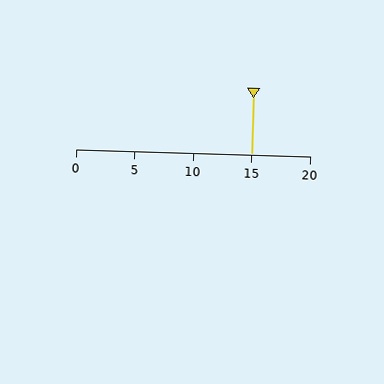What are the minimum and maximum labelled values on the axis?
The axis runs from 0 to 20.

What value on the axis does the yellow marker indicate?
The marker indicates approximately 15.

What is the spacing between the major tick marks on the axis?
The major ticks are spaced 5 apart.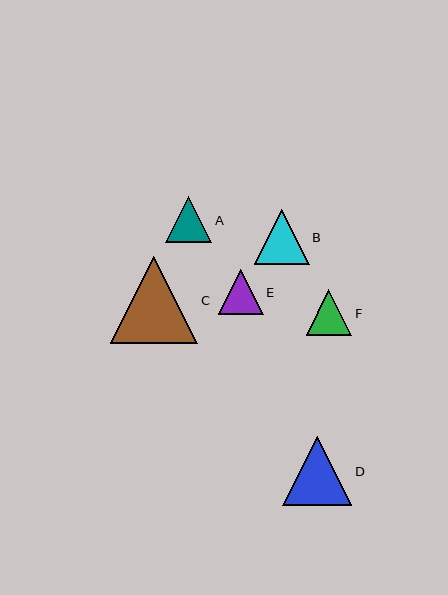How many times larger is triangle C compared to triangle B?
Triangle C is approximately 1.6 times the size of triangle B.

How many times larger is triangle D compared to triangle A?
Triangle D is approximately 1.5 times the size of triangle A.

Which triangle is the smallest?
Triangle E is the smallest with a size of approximately 45 pixels.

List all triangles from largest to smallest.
From largest to smallest: C, D, B, A, F, E.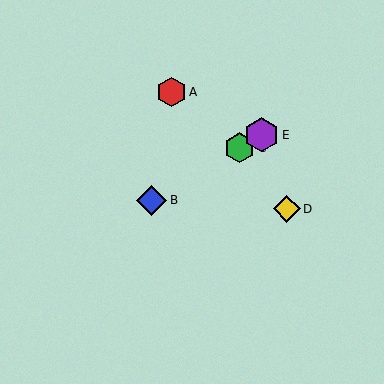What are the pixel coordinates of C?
Object C is at (240, 148).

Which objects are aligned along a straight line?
Objects B, C, E are aligned along a straight line.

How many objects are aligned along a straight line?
3 objects (B, C, E) are aligned along a straight line.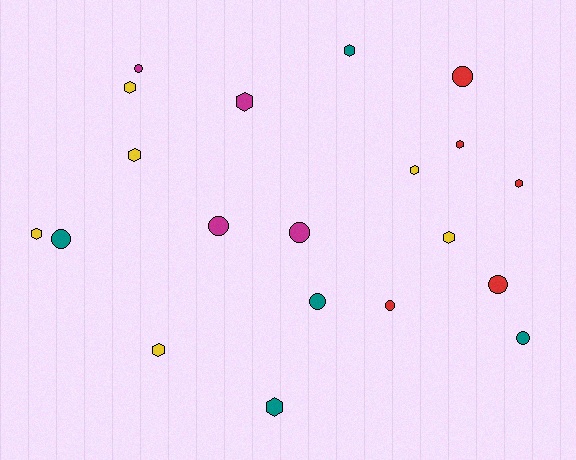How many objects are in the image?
There are 20 objects.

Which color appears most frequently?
Yellow, with 6 objects.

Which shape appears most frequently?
Hexagon, with 11 objects.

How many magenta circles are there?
There are 3 magenta circles.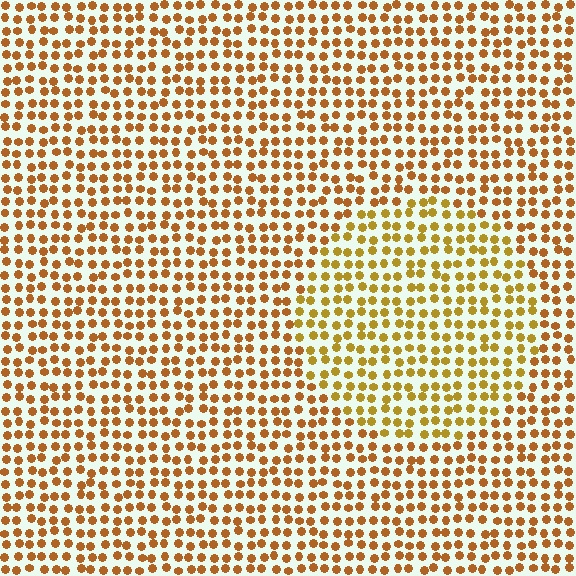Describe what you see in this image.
The image is filled with small brown elements in a uniform arrangement. A circle-shaped region is visible where the elements are tinted to a slightly different hue, forming a subtle color boundary.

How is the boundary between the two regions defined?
The boundary is defined purely by a slight shift in hue (about 21 degrees). Spacing, size, and orientation are identical on both sides.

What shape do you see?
I see a circle.